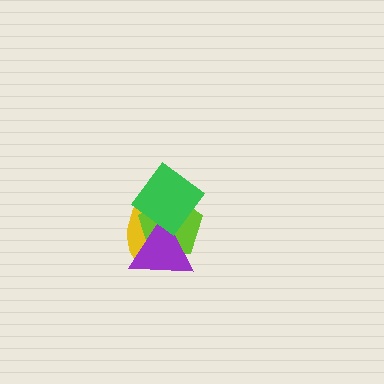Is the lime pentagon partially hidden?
Yes, it is partially covered by another shape.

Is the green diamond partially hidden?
No, no other shape covers it.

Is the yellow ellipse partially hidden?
Yes, it is partially covered by another shape.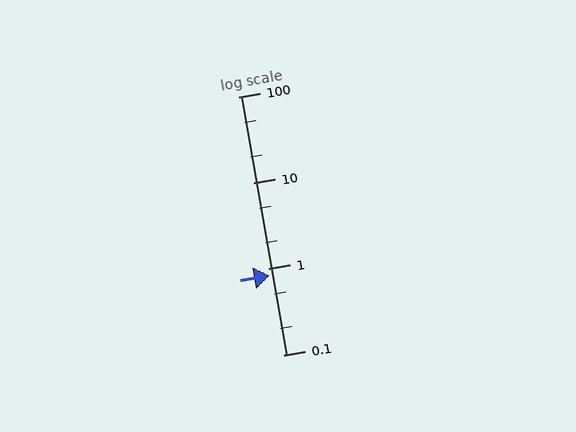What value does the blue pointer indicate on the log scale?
The pointer indicates approximately 0.84.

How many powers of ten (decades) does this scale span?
The scale spans 3 decades, from 0.1 to 100.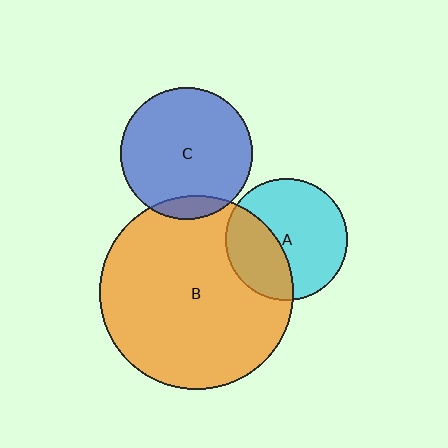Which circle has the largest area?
Circle B (orange).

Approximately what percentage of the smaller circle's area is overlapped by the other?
Approximately 10%.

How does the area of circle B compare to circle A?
Approximately 2.5 times.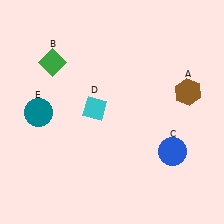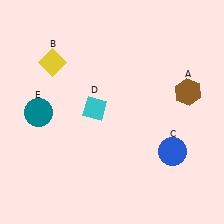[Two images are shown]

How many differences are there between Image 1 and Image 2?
There is 1 difference between the two images.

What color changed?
The diamond (B) changed from green in Image 1 to yellow in Image 2.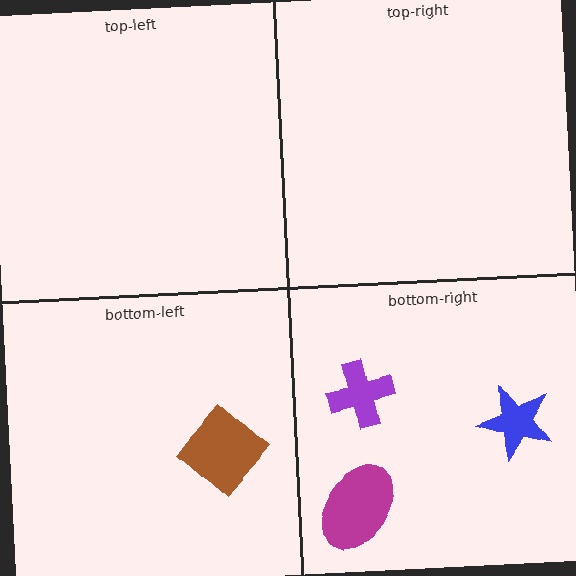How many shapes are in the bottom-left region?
1.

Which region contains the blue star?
The bottom-right region.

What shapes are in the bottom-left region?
The brown diamond.